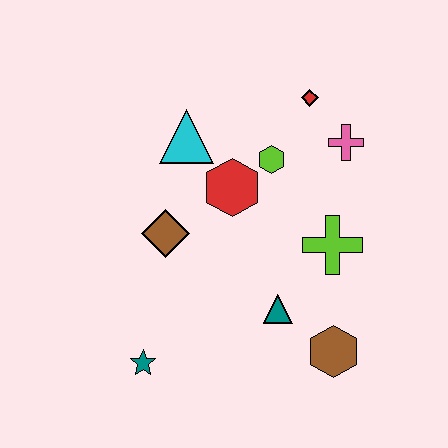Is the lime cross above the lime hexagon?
No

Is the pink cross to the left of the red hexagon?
No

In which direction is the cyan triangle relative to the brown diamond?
The cyan triangle is above the brown diamond.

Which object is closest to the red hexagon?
The lime hexagon is closest to the red hexagon.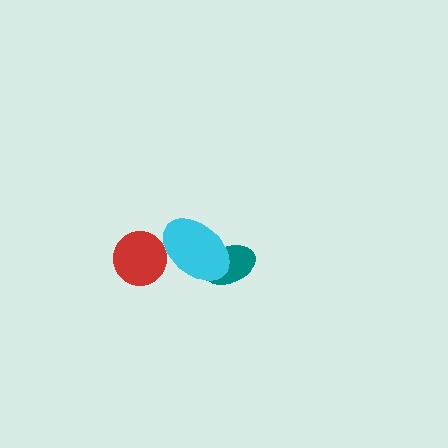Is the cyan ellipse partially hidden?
No, no other shape covers it.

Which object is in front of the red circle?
The cyan ellipse is in front of the red circle.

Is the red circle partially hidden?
Yes, it is partially covered by another shape.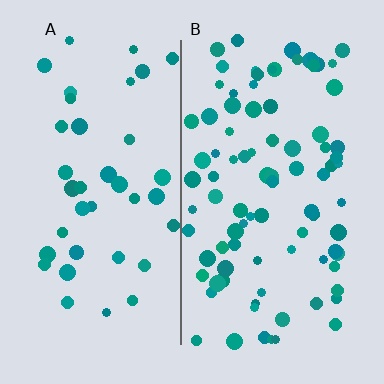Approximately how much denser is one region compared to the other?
Approximately 2.3× — region B over region A.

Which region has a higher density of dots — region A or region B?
B (the right).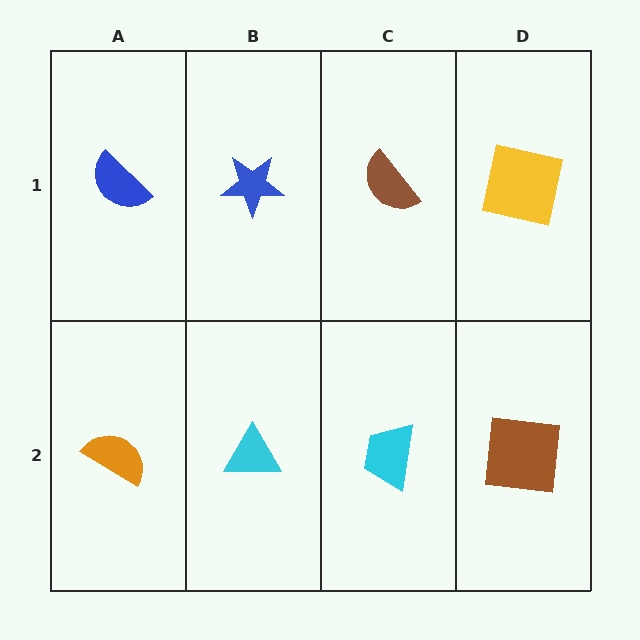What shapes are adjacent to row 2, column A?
A blue semicircle (row 1, column A), a cyan triangle (row 2, column B).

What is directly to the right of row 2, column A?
A cyan triangle.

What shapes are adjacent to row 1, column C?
A cyan trapezoid (row 2, column C), a blue star (row 1, column B), a yellow square (row 1, column D).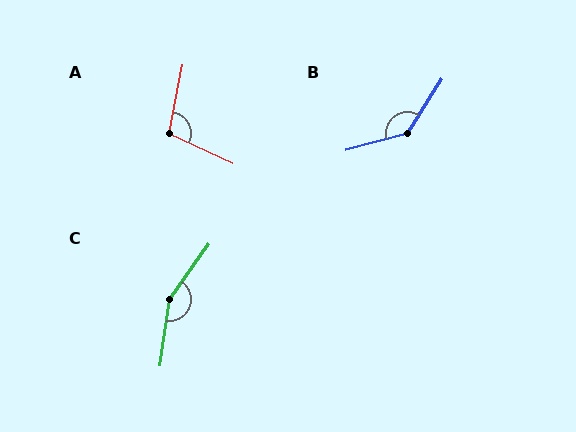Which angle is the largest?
C, at approximately 153 degrees.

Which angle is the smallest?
A, at approximately 103 degrees.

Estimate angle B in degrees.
Approximately 137 degrees.